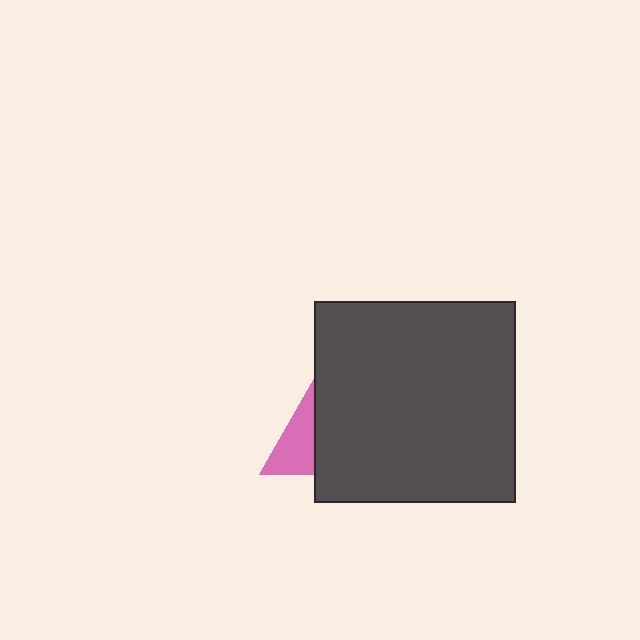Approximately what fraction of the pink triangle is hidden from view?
Roughly 68% of the pink triangle is hidden behind the dark gray square.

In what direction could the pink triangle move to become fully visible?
The pink triangle could move left. That would shift it out from behind the dark gray square entirely.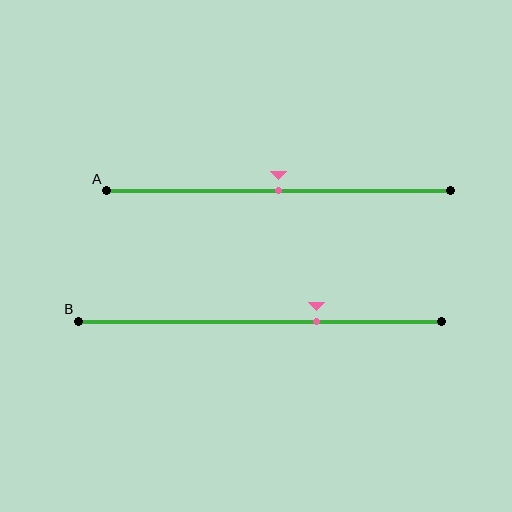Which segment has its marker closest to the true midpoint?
Segment A has its marker closest to the true midpoint.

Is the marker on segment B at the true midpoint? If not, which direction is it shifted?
No, the marker on segment B is shifted to the right by about 15% of the segment length.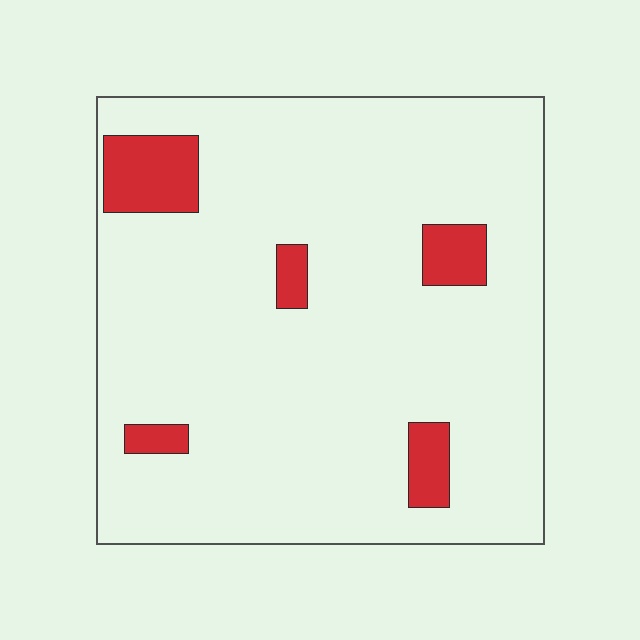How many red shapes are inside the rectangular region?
5.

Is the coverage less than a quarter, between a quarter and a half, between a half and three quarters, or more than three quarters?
Less than a quarter.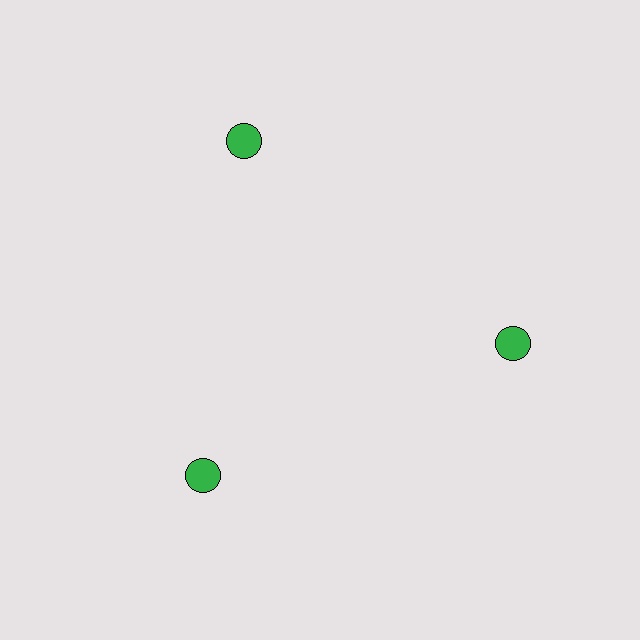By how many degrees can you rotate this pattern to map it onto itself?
The pattern maps onto itself every 120 degrees of rotation.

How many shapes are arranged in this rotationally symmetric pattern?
There are 3 shapes, arranged in 3 groups of 1.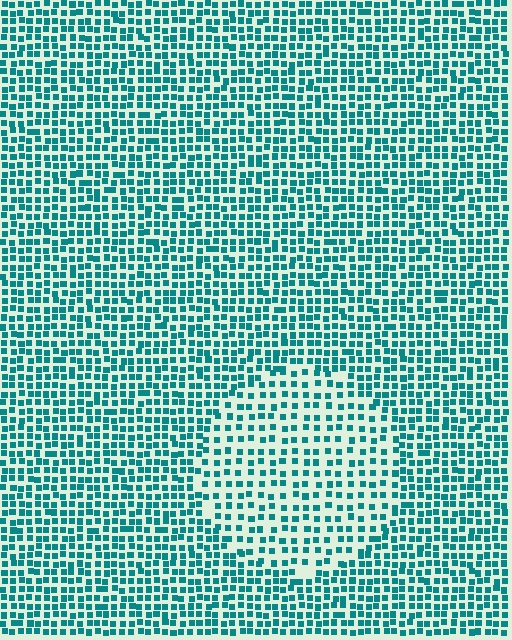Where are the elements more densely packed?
The elements are more densely packed outside the circle boundary.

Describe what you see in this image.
The image contains small teal elements arranged at two different densities. A circle-shaped region is visible where the elements are less densely packed than the surrounding area.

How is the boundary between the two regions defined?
The boundary is defined by a change in element density (approximately 1.7x ratio). All elements are the same color, size, and shape.